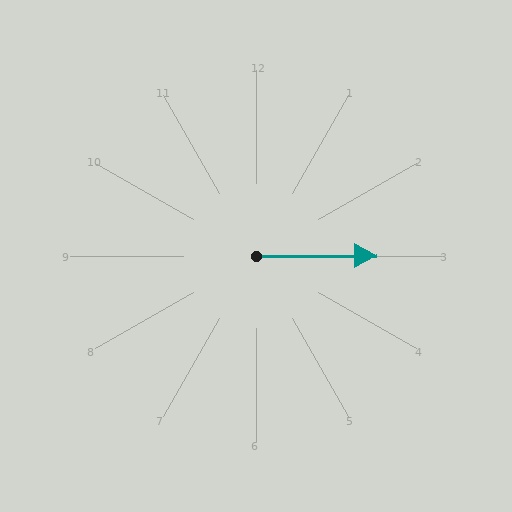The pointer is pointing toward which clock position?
Roughly 3 o'clock.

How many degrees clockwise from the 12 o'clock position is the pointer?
Approximately 90 degrees.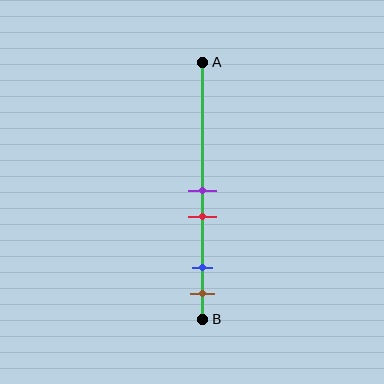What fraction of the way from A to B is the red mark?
The red mark is approximately 60% (0.6) of the way from A to B.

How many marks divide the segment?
There are 4 marks dividing the segment.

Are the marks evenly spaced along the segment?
No, the marks are not evenly spaced.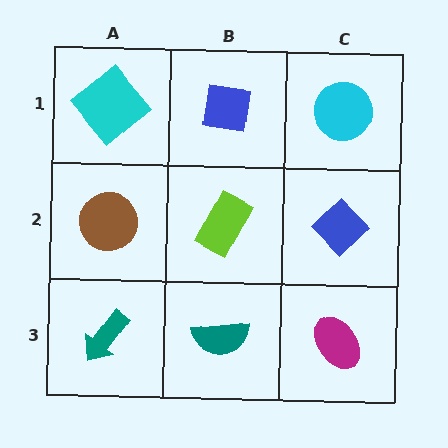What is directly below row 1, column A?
A brown circle.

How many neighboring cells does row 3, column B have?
3.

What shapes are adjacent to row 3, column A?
A brown circle (row 2, column A), a teal semicircle (row 3, column B).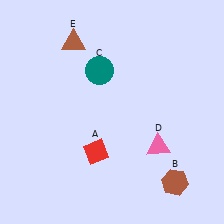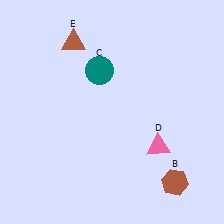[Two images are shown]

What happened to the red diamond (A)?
The red diamond (A) was removed in Image 2. It was in the bottom-left area of Image 1.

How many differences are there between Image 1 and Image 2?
There is 1 difference between the two images.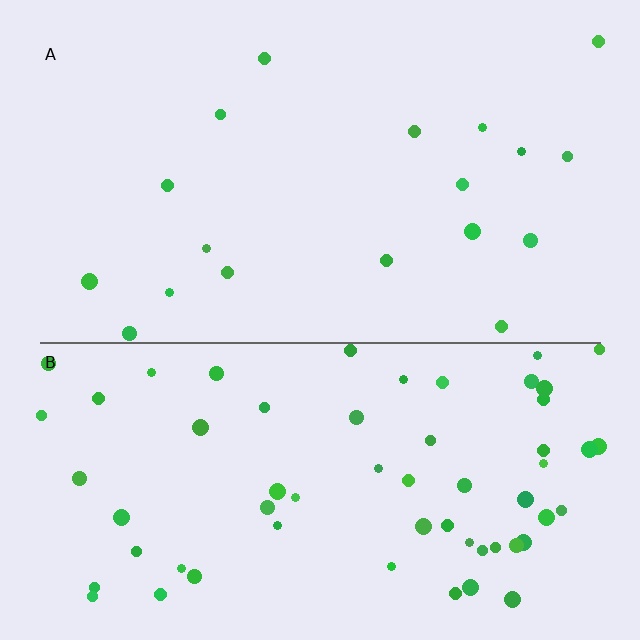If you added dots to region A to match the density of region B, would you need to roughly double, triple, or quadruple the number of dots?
Approximately triple.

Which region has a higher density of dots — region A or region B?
B (the bottom).